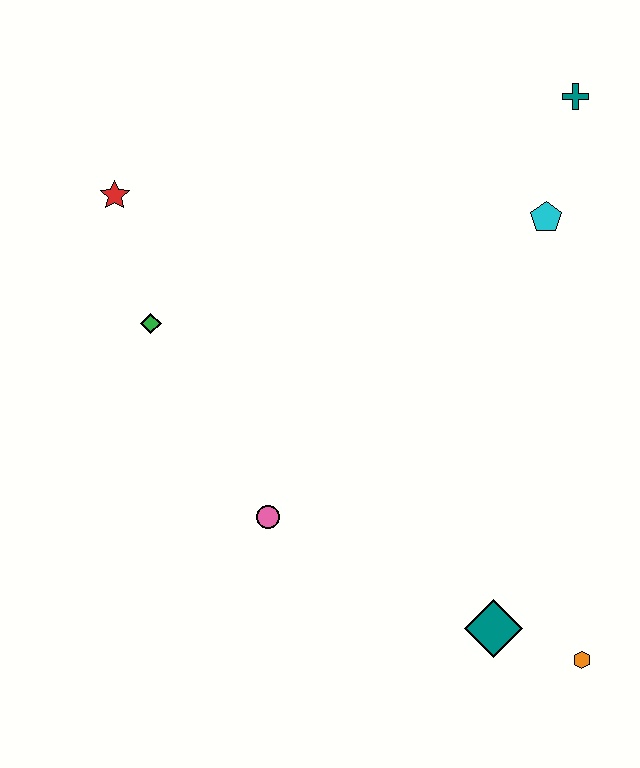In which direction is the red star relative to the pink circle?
The red star is above the pink circle.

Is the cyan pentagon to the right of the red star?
Yes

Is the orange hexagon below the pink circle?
Yes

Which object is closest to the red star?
The green diamond is closest to the red star.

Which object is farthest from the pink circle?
The teal cross is farthest from the pink circle.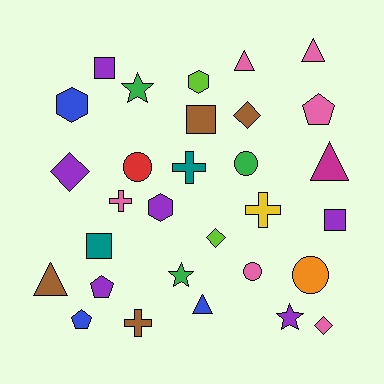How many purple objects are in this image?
There are 6 purple objects.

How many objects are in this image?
There are 30 objects.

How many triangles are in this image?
There are 5 triangles.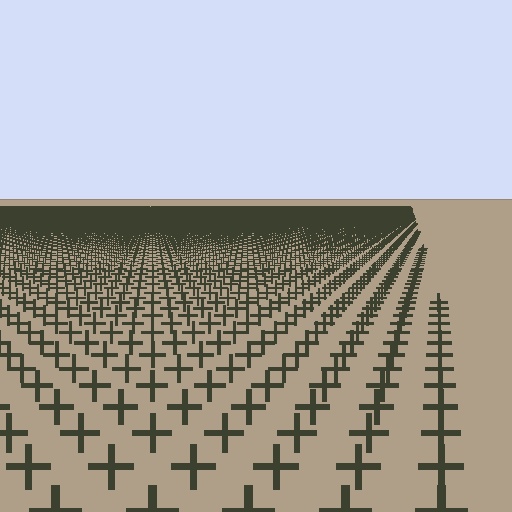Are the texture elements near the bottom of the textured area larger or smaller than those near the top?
Larger. Near the bottom, elements are closer to the viewer and appear at a bigger on-screen size.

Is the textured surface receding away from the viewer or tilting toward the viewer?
The surface is receding away from the viewer. Texture elements get smaller and denser toward the top.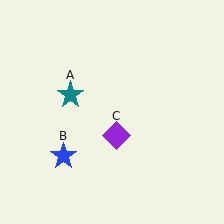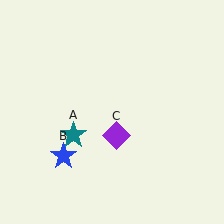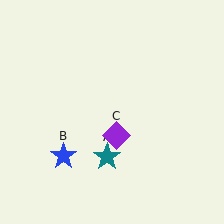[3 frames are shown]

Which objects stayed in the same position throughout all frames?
Blue star (object B) and purple diamond (object C) remained stationary.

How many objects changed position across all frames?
1 object changed position: teal star (object A).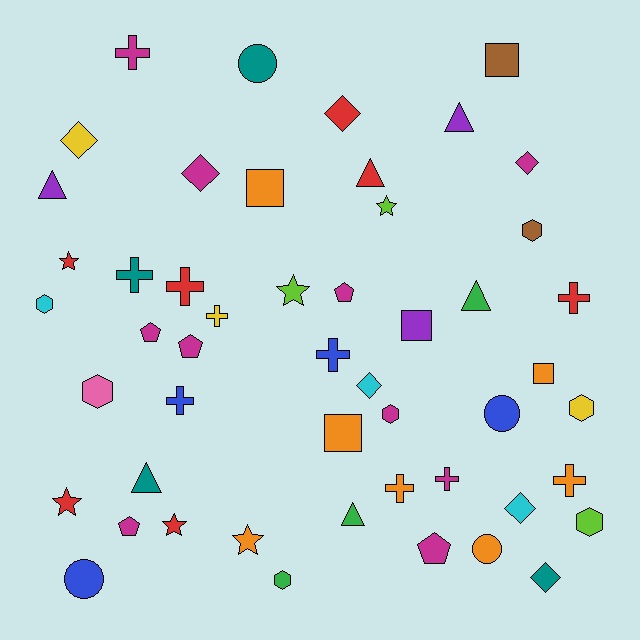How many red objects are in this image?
There are 7 red objects.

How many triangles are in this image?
There are 6 triangles.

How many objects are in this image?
There are 50 objects.